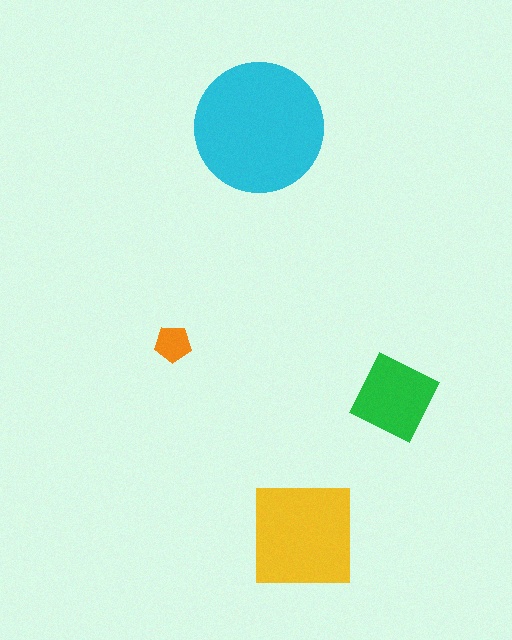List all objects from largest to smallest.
The cyan circle, the yellow square, the green diamond, the orange pentagon.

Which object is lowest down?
The yellow square is bottommost.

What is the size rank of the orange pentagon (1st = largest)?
4th.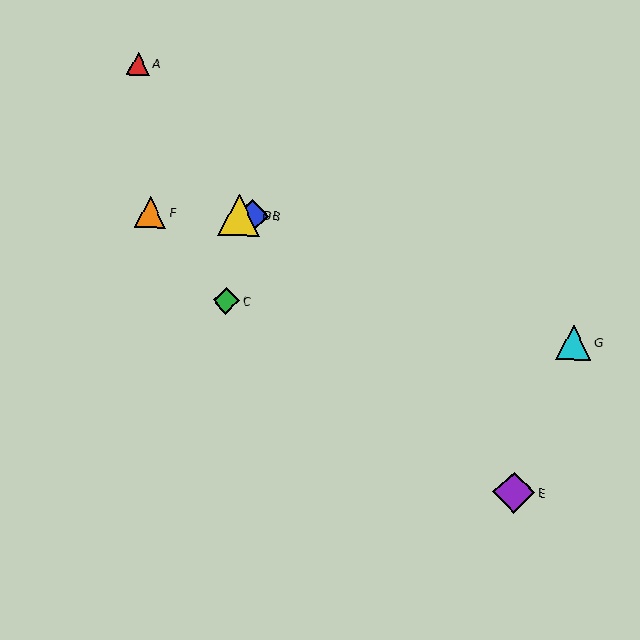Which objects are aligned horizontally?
Objects B, D, F are aligned horizontally.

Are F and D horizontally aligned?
Yes, both are at y≈212.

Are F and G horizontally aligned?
No, F is at y≈212 and G is at y≈343.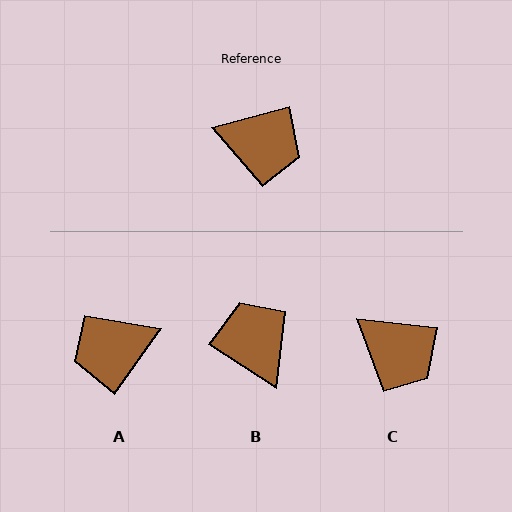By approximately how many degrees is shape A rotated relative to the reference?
Approximately 140 degrees clockwise.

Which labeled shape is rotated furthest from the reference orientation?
A, about 140 degrees away.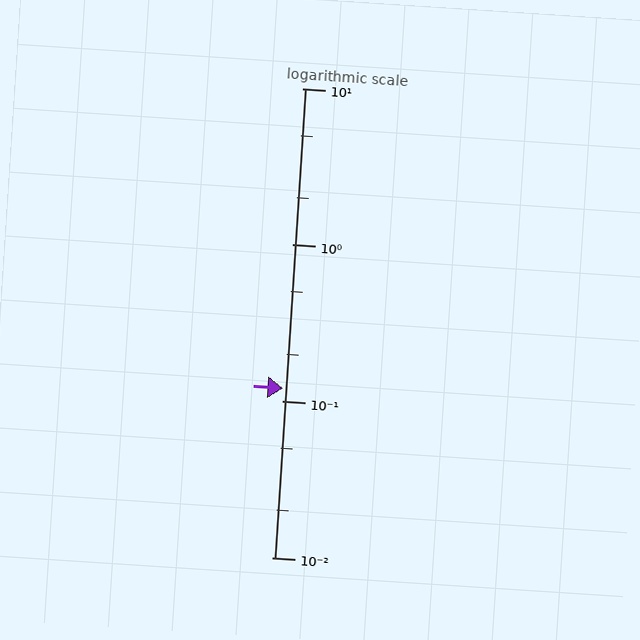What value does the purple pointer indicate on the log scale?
The pointer indicates approximately 0.12.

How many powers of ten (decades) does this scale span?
The scale spans 3 decades, from 0.01 to 10.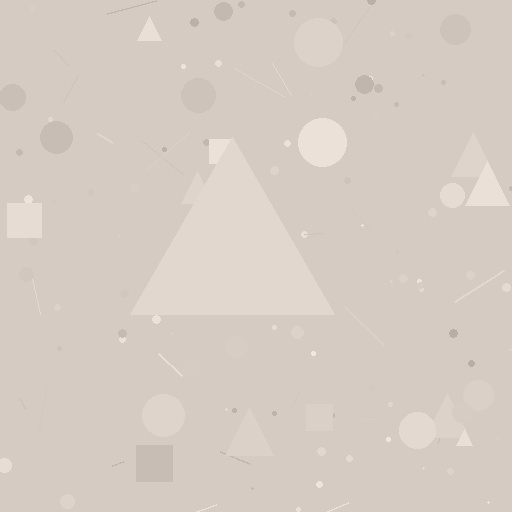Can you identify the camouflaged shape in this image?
The camouflaged shape is a triangle.